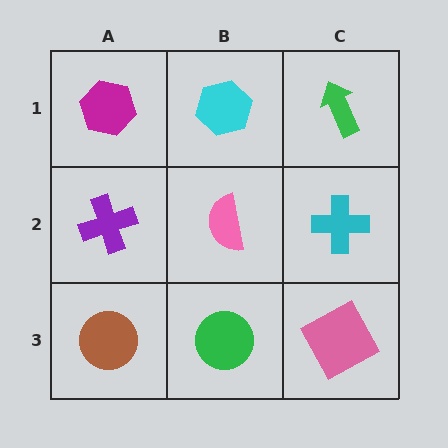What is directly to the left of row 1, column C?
A cyan hexagon.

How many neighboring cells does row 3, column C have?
2.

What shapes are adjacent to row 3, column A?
A purple cross (row 2, column A), a green circle (row 3, column B).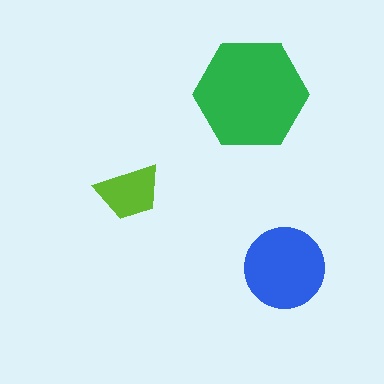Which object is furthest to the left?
The lime trapezoid is leftmost.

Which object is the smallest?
The lime trapezoid.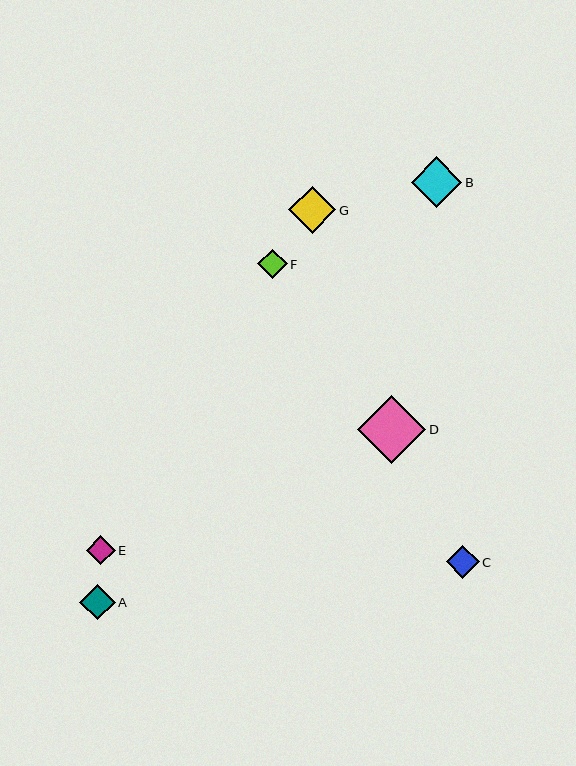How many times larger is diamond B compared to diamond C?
Diamond B is approximately 1.5 times the size of diamond C.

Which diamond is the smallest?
Diamond E is the smallest with a size of approximately 29 pixels.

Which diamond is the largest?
Diamond D is the largest with a size of approximately 68 pixels.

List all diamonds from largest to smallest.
From largest to smallest: D, B, G, A, C, F, E.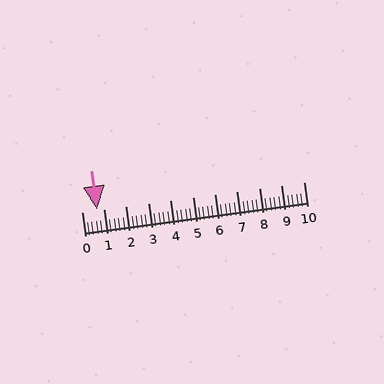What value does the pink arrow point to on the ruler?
The pink arrow points to approximately 0.7.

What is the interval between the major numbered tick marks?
The major tick marks are spaced 1 units apart.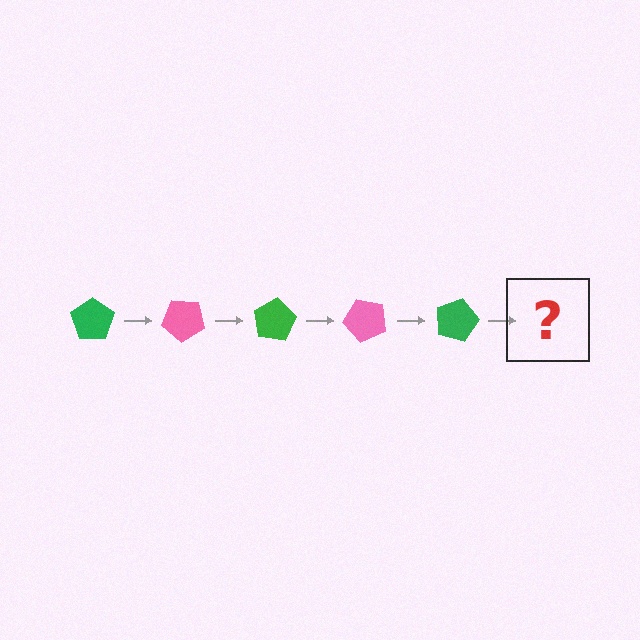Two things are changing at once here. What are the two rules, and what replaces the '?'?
The two rules are that it rotates 40 degrees each step and the color cycles through green and pink. The '?' should be a pink pentagon, rotated 200 degrees from the start.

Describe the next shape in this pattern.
It should be a pink pentagon, rotated 200 degrees from the start.